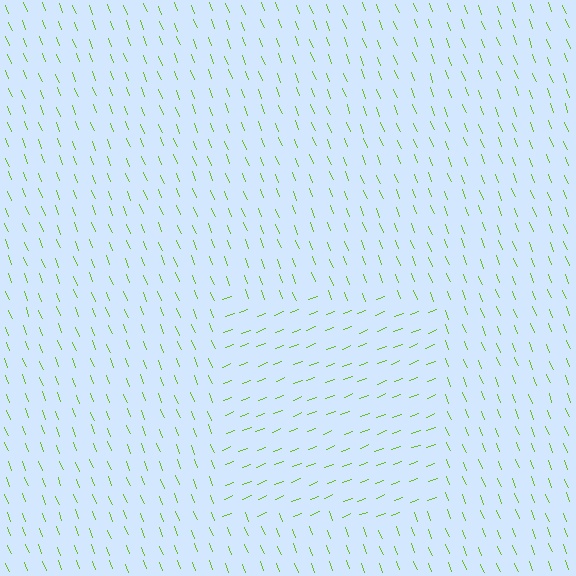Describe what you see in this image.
The image is filled with small lime line segments. A rectangle region in the image has lines oriented differently from the surrounding lines, creating a visible texture boundary.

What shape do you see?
I see a rectangle.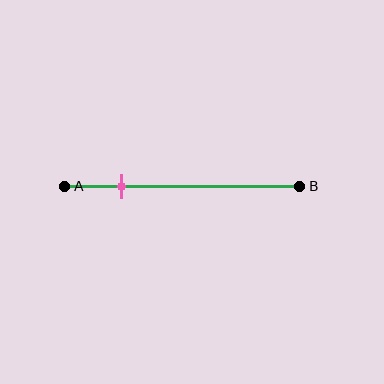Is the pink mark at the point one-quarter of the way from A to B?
Yes, the mark is approximately at the one-quarter point.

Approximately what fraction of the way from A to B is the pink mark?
The pink mark is approximately 25% of the way from A to B.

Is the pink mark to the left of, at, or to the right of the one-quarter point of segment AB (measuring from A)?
The pink mark is approximately at the one-quarter point of segment AB.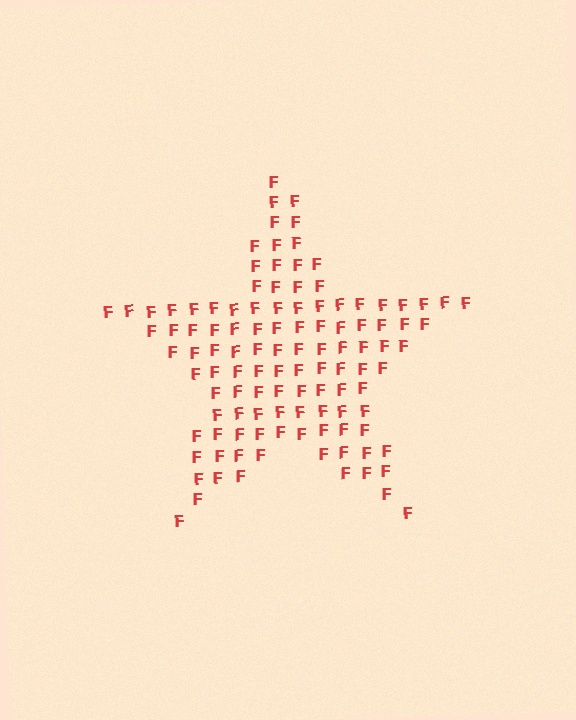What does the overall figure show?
The overall figure shows a star.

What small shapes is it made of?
It is made of small letter F's.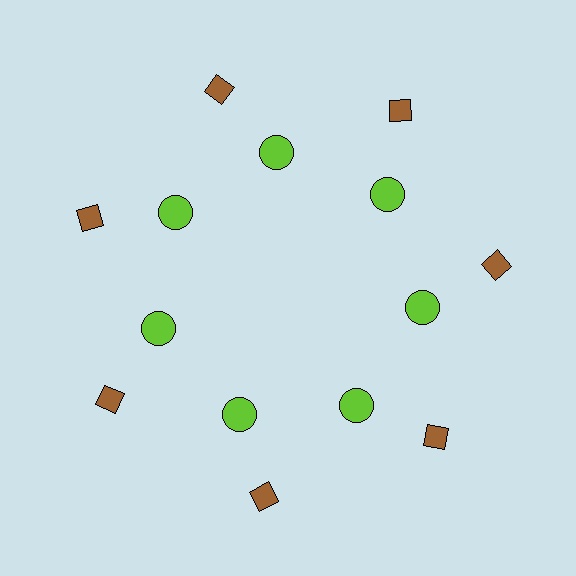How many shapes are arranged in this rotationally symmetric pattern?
There are 14 shapes, arranged in 7 groups of 2.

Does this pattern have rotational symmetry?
Yes, this pattern has 7-fold rotational symmetry. It looks the same after rotating 51 degrees around the center.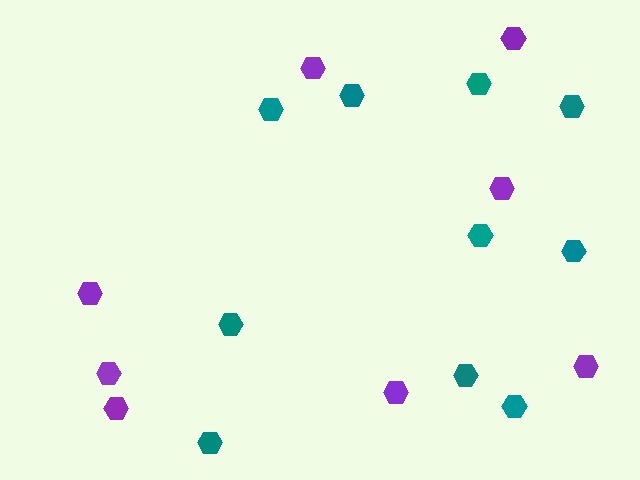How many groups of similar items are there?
There are 2 groups: one group of purple hexagons (8) and one group of teal hexagons (10).